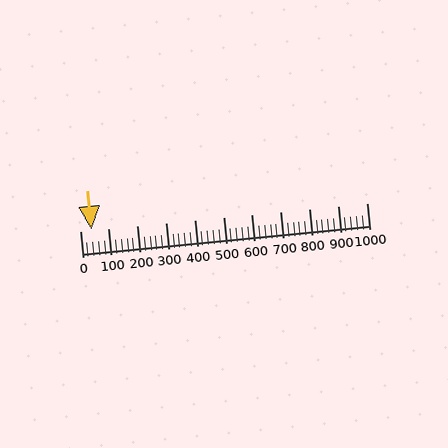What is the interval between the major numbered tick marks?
The major tick marks are spaced 100 units apart.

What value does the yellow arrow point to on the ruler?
The yellow arrow points to approximately 40.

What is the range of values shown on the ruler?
The ruler shows values from 0 to 1000.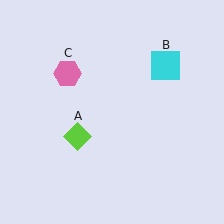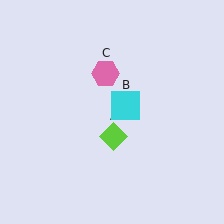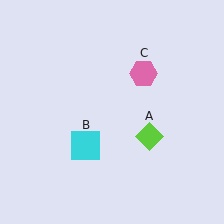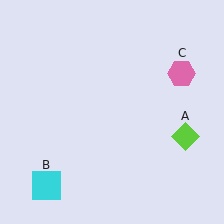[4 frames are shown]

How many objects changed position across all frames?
3 objects changed position: lime diamond (object A), cyan square (object B), pink hexagon (object C).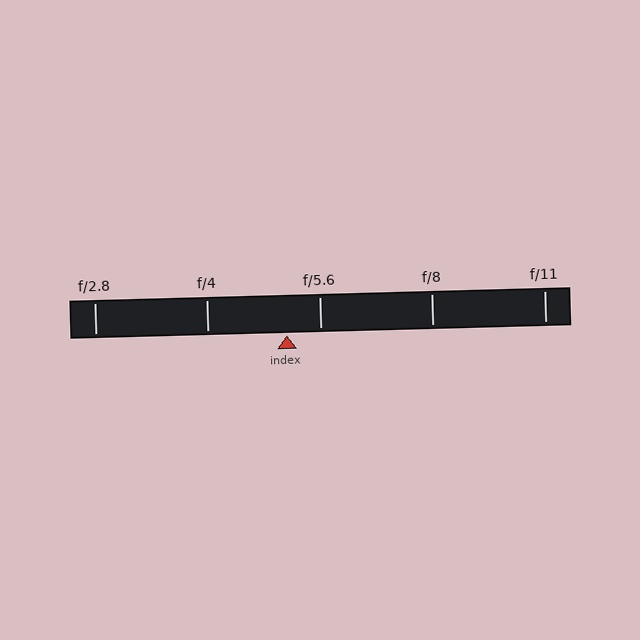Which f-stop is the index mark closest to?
The index mark is closest to f/5.6.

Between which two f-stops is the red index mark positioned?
The index mark is between f/4 and f/5.6.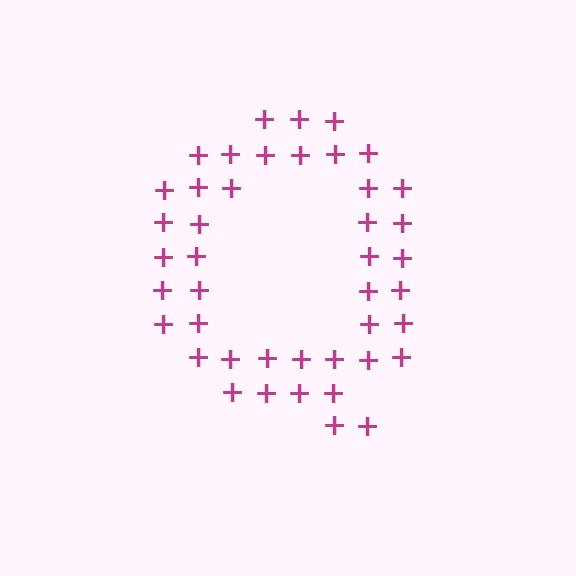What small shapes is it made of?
It is made of small plus signs.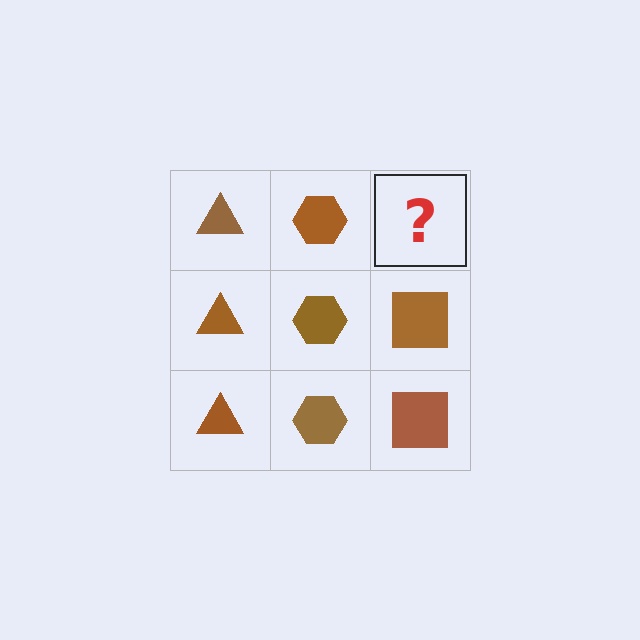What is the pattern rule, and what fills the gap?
The rule is that each column has a consistent shape. The gap should be filled with a brown square.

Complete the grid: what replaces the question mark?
The question mark should be replaced with a brown square.